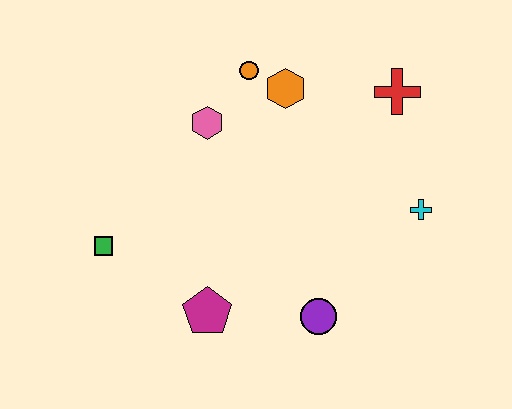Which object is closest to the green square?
The magenta pentagon is closest to the green square.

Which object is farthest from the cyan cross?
The green square is farthest from the cyan cross.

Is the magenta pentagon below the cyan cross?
Yes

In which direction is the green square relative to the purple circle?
The green square is to the left of the purple circle.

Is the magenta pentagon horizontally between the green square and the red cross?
Yes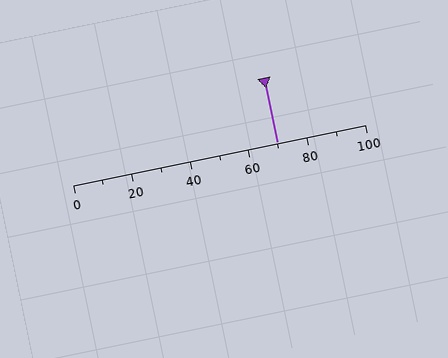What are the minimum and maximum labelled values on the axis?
The axis runs from 0 to 100.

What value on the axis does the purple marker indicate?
The marker indicates approximately 70.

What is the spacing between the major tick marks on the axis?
The major ticks are spaced 20 apart.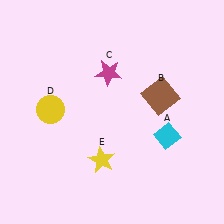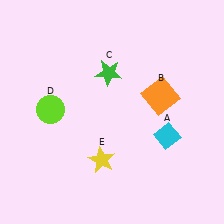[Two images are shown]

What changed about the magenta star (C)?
In Image 1, C is magenta. In Image 2, it changed to green.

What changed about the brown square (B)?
In Image 1, B is brown. In Image 2, it changed to orange.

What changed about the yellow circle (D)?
In Image 1, D is yellow. In Image 2, it changed to lime.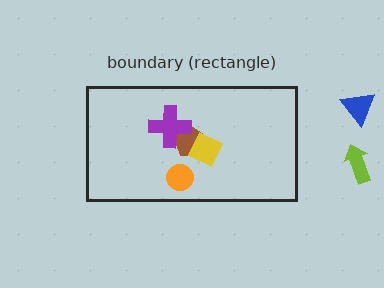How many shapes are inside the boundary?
4 inside, 2 outside.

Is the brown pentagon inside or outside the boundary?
Inside.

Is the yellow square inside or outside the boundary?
Inside.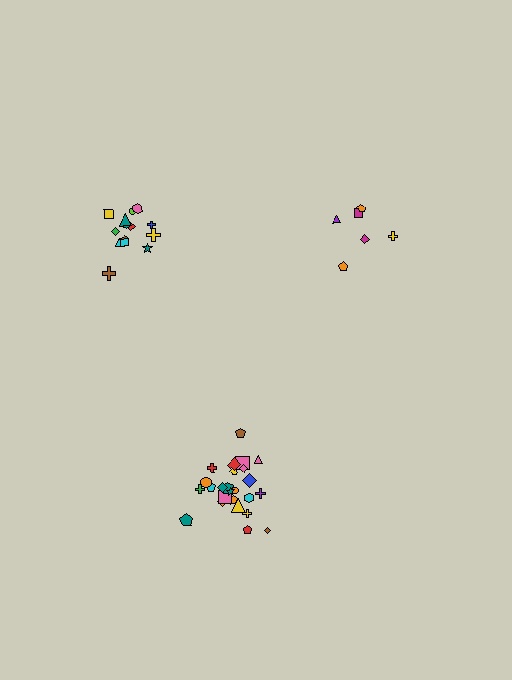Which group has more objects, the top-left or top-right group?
The top-left group.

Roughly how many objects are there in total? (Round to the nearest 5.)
Roughly 45 objects in total.